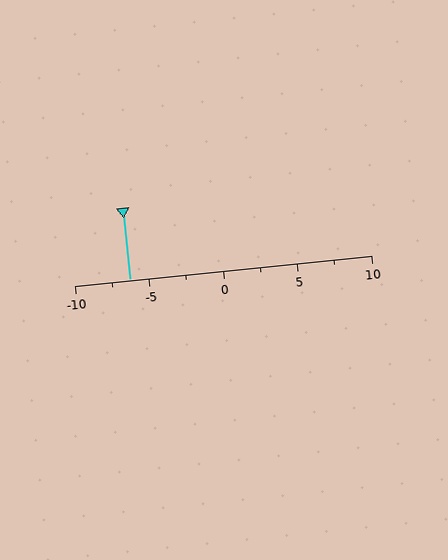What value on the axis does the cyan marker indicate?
The marker indicates approximately -6.2.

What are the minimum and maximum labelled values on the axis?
The axis runs from -10 to 10.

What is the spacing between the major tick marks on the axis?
The major ticks are spaced 5 apart.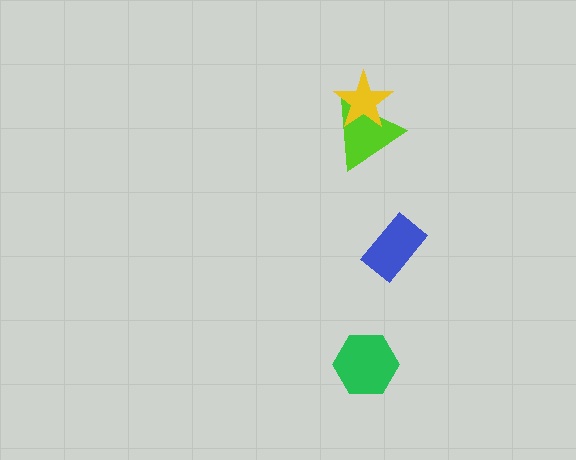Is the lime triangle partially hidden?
Yes, it is partially covered by another shape.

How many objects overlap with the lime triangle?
1 object overlaps with the lime triangle.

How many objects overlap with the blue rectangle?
0 objects overlap with the blue rectangle.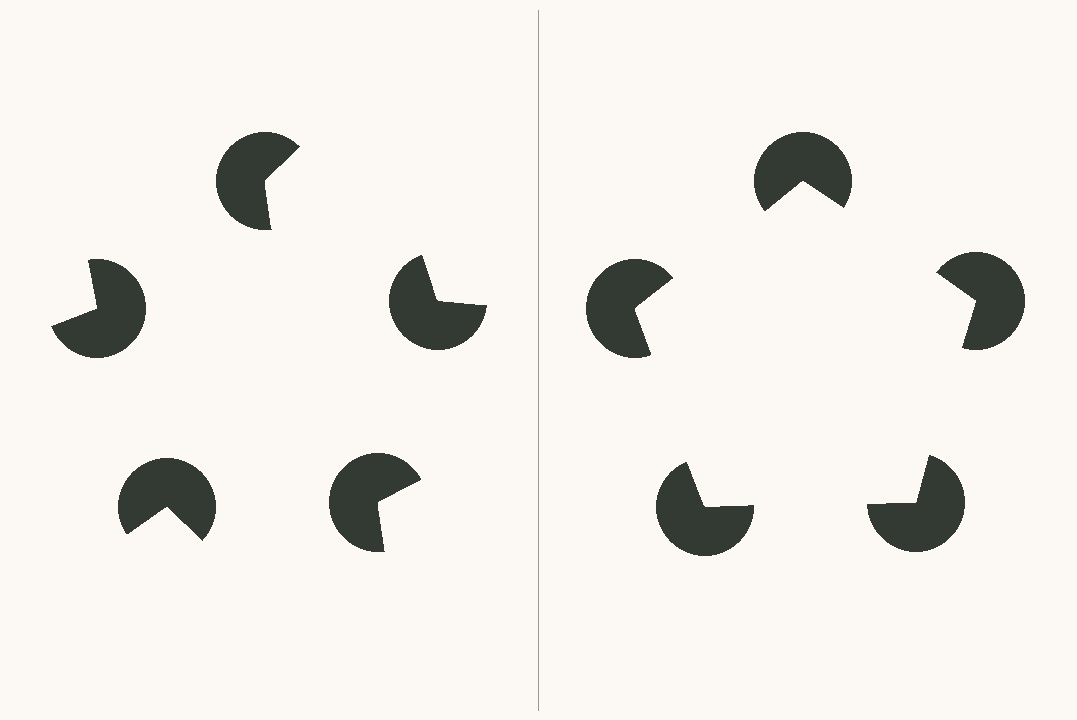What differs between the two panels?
The pac-man discs are positioned identically on both sides; only the wedge orientations differ. On the right they align to a pentagon; on the left they are misaligned.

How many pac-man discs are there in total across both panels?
10 — 5 on each side.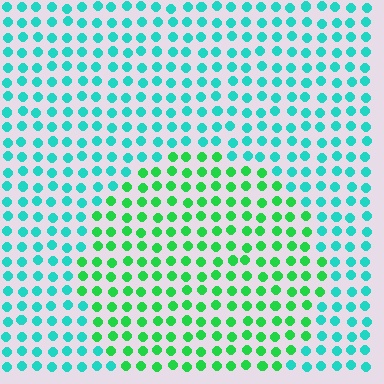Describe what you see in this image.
The image is filled with small cyan elements in a uniform arrangement. A circle-shaped region is visible where the elements are tinted to a slightly different hue, forming a subtle color boundary.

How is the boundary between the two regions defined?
The boundary is defined purely by a slight shift in hue (about 42 degrees). Spacing, size, and orientation are identical on both sides.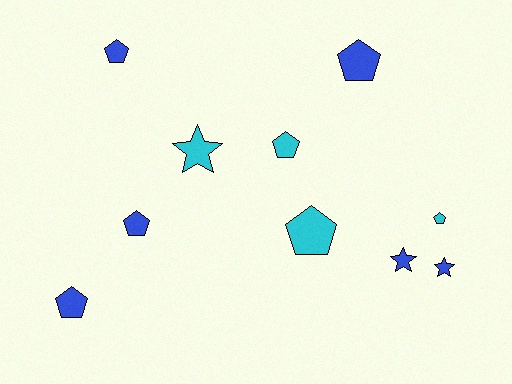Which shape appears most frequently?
Pentagon, with 7 objects.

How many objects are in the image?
There are 10 objects.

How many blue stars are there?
There are 2 blue stars.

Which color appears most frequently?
Blue, with 6 objects.